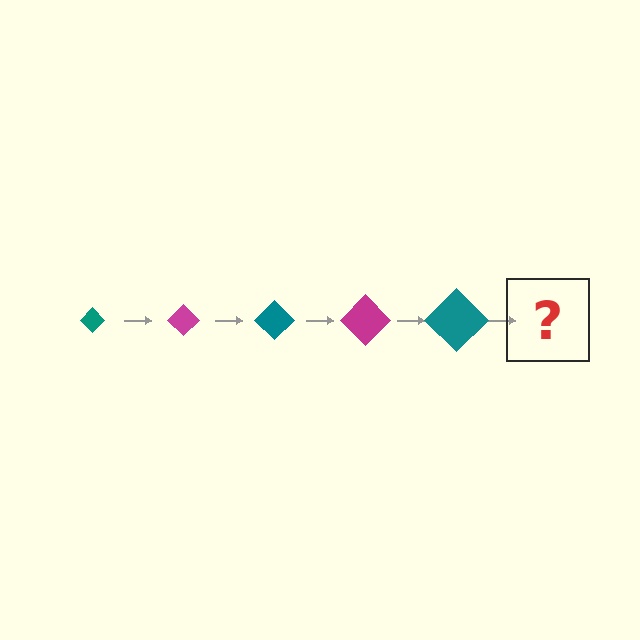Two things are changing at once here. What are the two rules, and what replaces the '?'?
The two rules are that the diamond grows larger each step and the color cycles through teal and magenta. The '?' should be a magenta diamond, larger than the previous one.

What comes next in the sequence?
The next element should be a magenta diamond, larger than the previous one.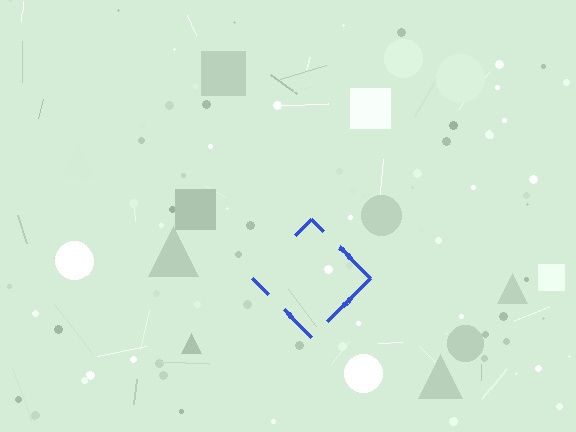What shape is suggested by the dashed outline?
The dashed outline suggests a diamond.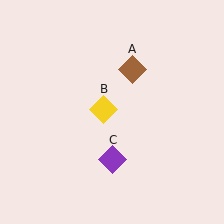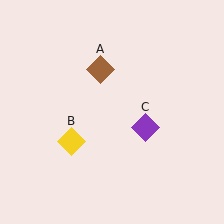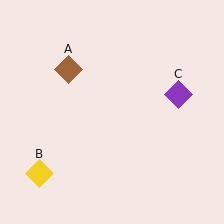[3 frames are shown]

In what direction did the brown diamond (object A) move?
The brown diamond (object A) moved left.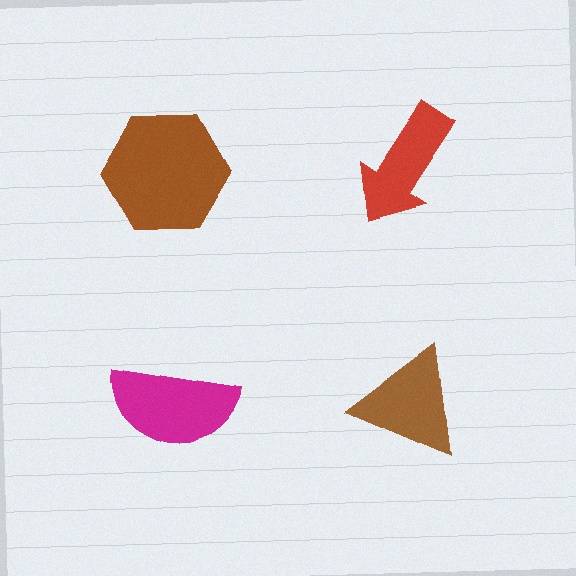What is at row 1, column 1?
A brown hexagon.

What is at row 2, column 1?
A magenta semicircle.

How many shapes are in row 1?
2 shapes.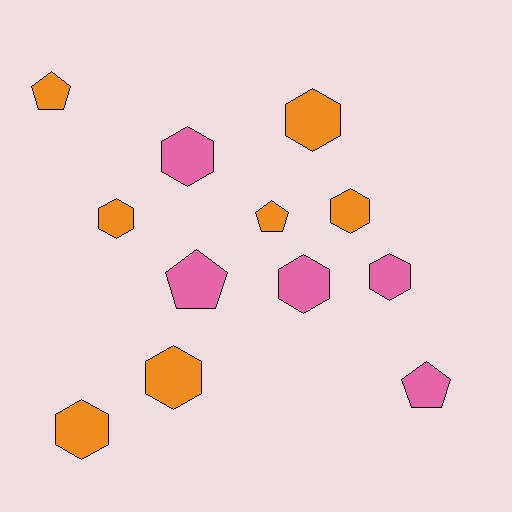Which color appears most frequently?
Orange, with 7 objects.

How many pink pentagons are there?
There are 2 pink pentagons.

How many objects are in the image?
There are 12 objects.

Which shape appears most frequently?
Hexagon, with 8 objects.